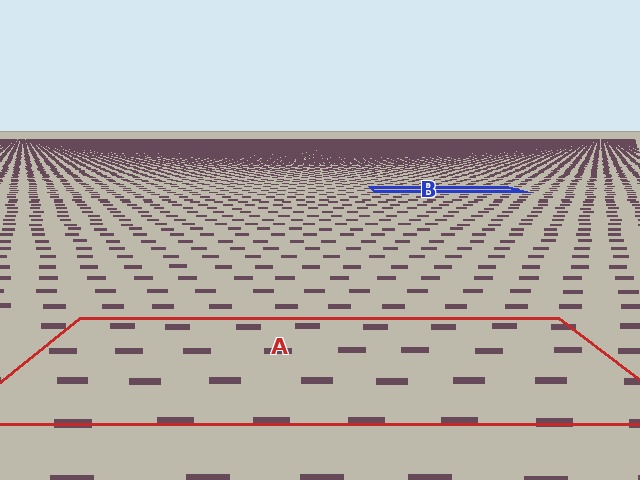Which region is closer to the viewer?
Region A is closer. The texture elements there are larger and more spread out.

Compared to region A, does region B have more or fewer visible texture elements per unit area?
Region B has more texture elements per unit area — they are packed more densely because it is farther away.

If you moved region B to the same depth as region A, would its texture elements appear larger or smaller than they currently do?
They would appear larger. At a closer depth, the same texture elements are projected at a bigger on-screen size.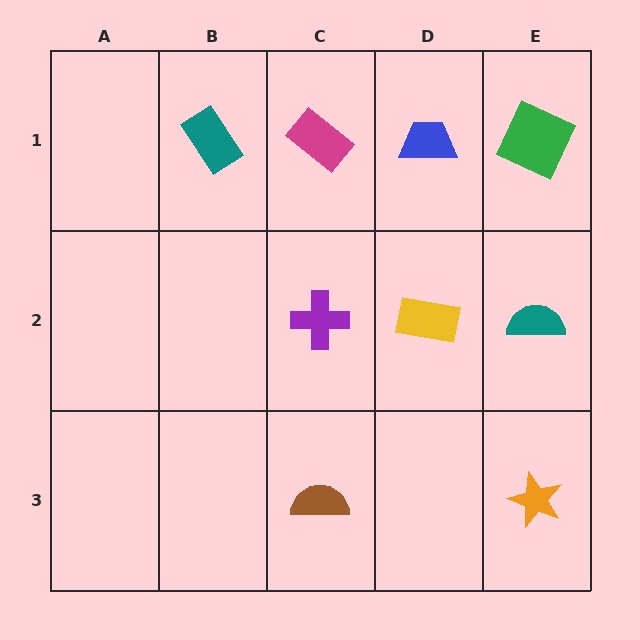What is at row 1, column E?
A green square.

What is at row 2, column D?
A yellow rectangle.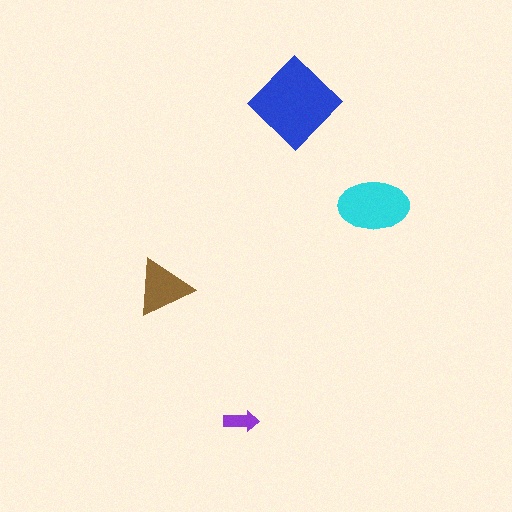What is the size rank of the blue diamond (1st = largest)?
1st.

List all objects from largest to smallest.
The blue diamond, the cyan ellipse, the brown triangle, the purple arrow.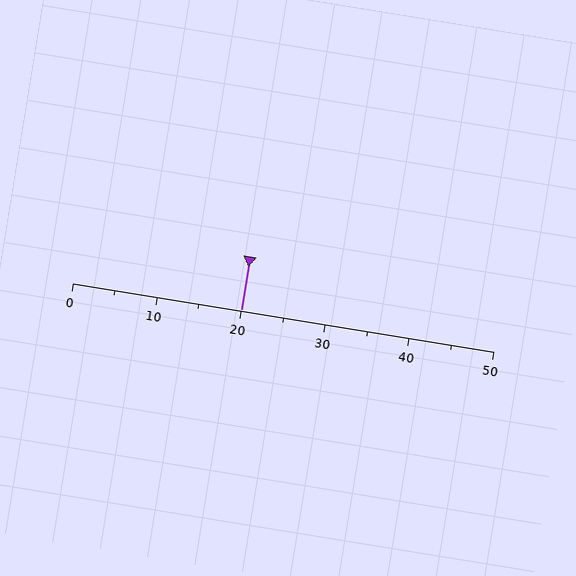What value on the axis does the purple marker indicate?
The marker indicates approximately 20.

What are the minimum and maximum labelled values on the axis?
The axis runs from 0 to 50.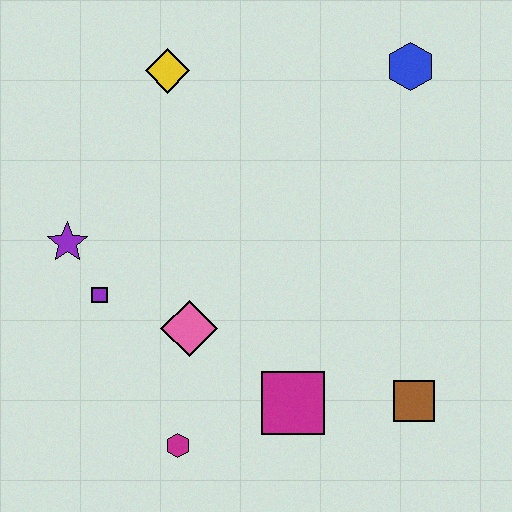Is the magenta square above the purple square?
No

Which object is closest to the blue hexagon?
The yellow diamond is closest to the blue hexagon.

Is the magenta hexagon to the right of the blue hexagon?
No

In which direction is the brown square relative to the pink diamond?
The brown square is to the right of the pink diamond.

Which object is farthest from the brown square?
The yellow diamond is farthest from the brown square.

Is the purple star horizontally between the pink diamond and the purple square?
No